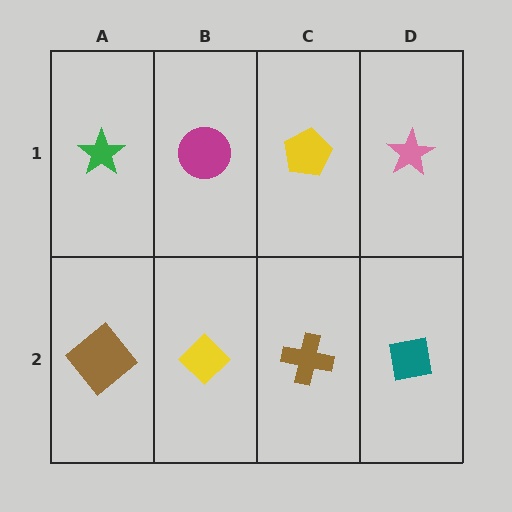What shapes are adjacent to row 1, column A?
A brown diamond (row 2, column A), a magenta circle (row 1, column B).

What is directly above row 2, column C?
A yellow pentagon.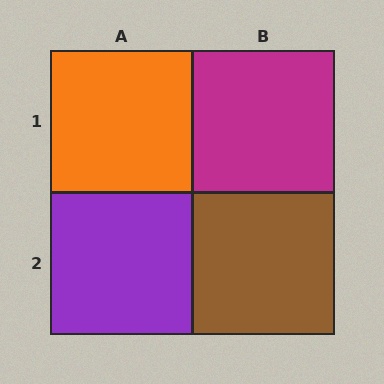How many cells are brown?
1 cell is brown.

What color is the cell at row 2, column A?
Purple.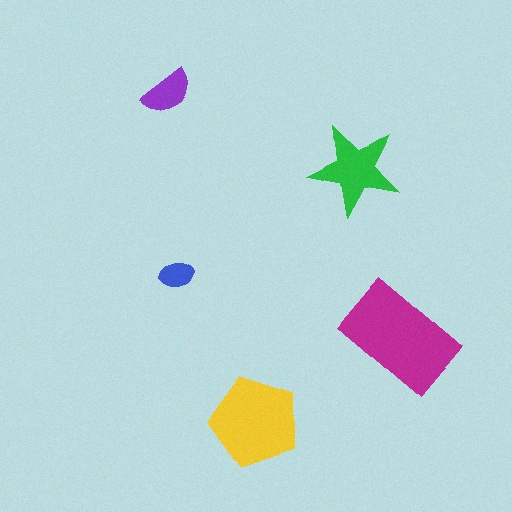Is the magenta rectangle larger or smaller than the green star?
Larger.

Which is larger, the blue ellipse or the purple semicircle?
The purple semicircle.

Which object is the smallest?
The blue ellipse.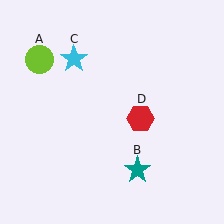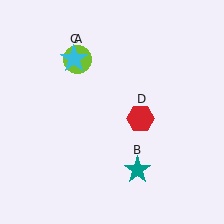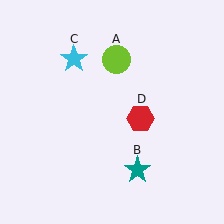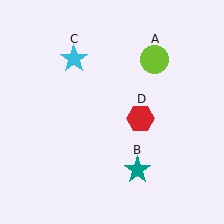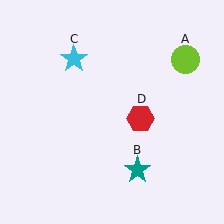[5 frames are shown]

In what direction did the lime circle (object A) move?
The lime circle (object A) moved right.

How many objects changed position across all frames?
1 object changed position: lime circle (object A).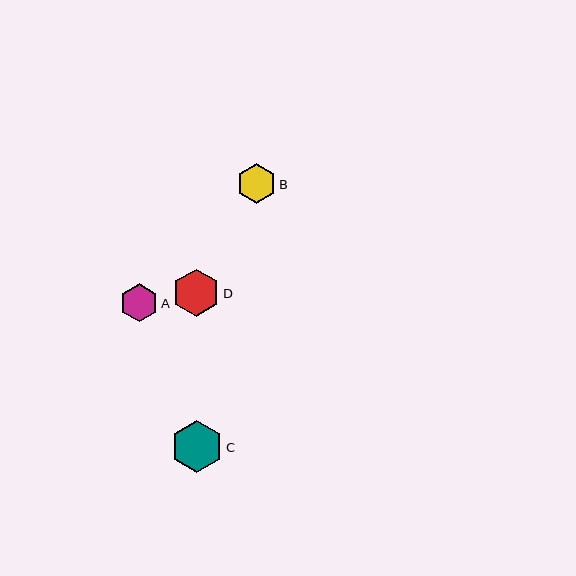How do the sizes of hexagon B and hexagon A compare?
Hexagon B and hexagon A are approximately the same size.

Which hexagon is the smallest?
Hexagon A is the smallest with a size of approximately 38 pixels.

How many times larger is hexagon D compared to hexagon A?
Hexagon D is approximately 1.2 times the size of hexagon A.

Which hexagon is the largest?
Hexagon C is the largest with a size of approximately 52 pixels.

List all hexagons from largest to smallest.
From largest to smallest: C, D, B, A.